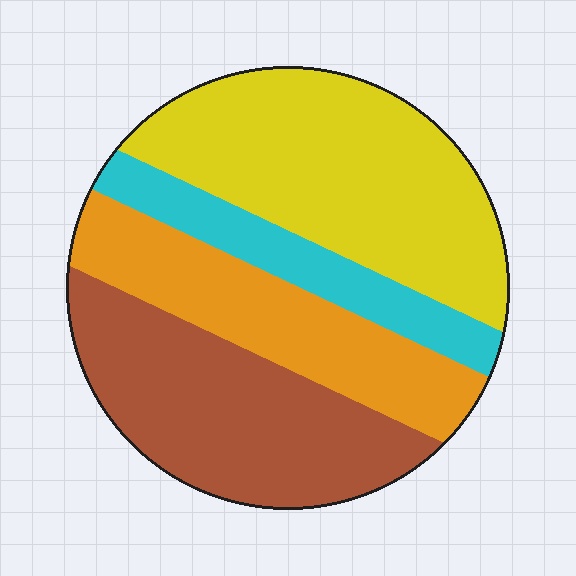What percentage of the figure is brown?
Brown takes up between a sixth and a third of the figure.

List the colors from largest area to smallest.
From largest to smallest: yellow, brown, orange, cyan.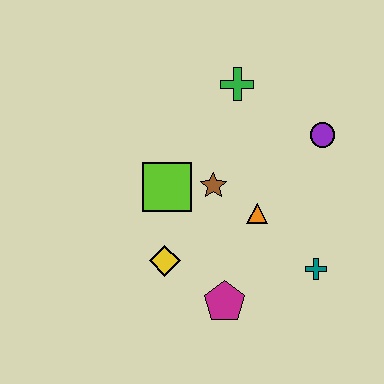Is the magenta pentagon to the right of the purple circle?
No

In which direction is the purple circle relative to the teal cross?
The purple circle is above the teal cross.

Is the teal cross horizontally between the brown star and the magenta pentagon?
No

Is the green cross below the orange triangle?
No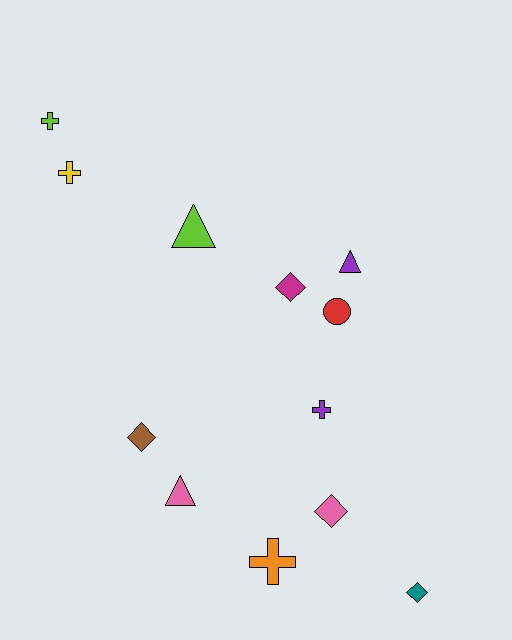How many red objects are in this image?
There is 1 red object.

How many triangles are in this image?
There are 3 triangles.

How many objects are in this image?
There are 12 objects.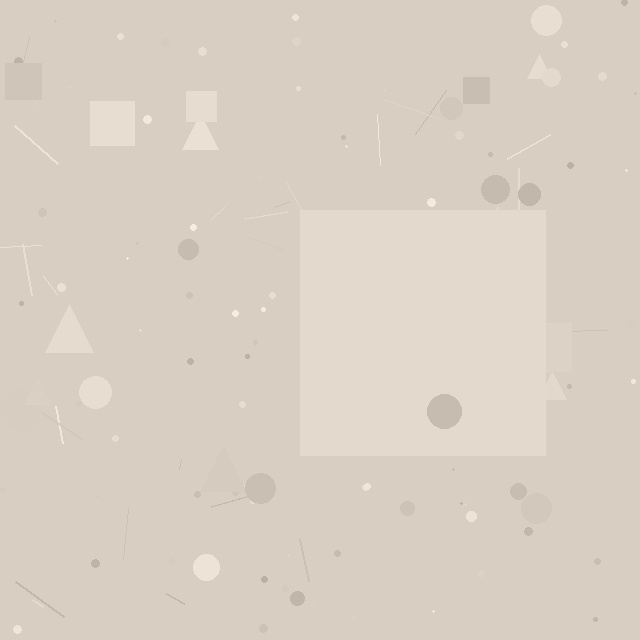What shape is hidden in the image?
A square is hidden in the image.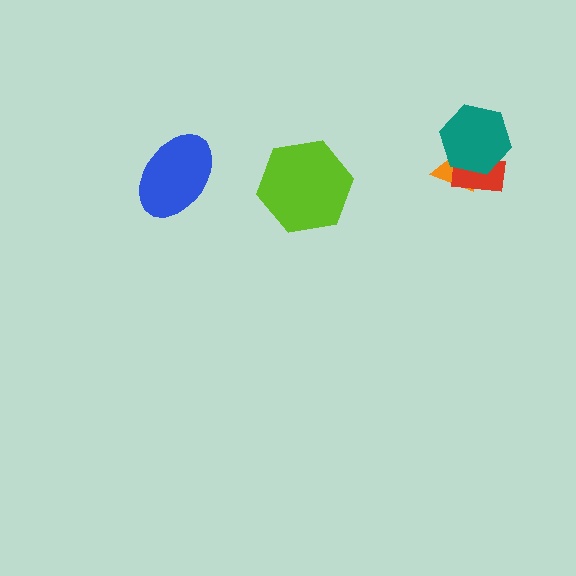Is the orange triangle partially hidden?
Yes, it is partially covered by another shape.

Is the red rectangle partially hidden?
Yes, it is partially covered by another shape.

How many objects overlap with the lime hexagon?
0 objects overlap with the lime hexagon.